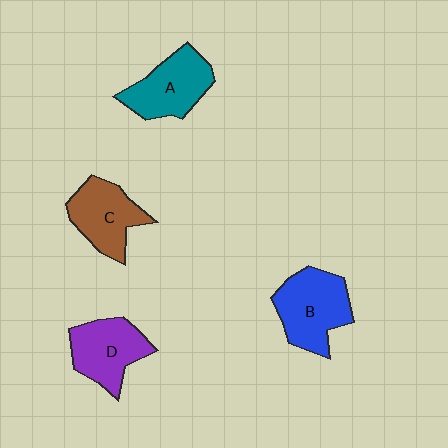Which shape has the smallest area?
Shape C (brown).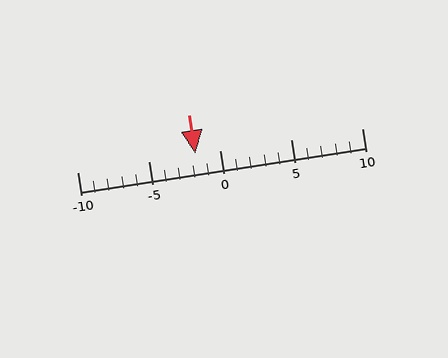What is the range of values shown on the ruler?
The ruler shows values from -10 to 10.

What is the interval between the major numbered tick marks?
The major tick marks are spaced 5 units apart.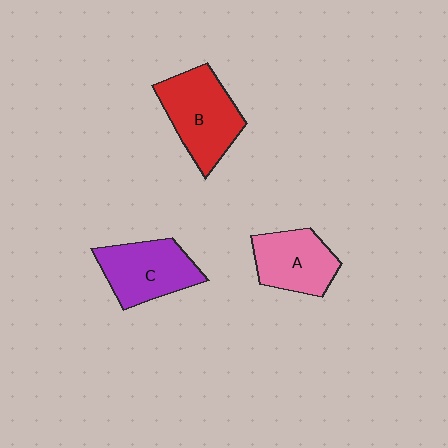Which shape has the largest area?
Shape B (red).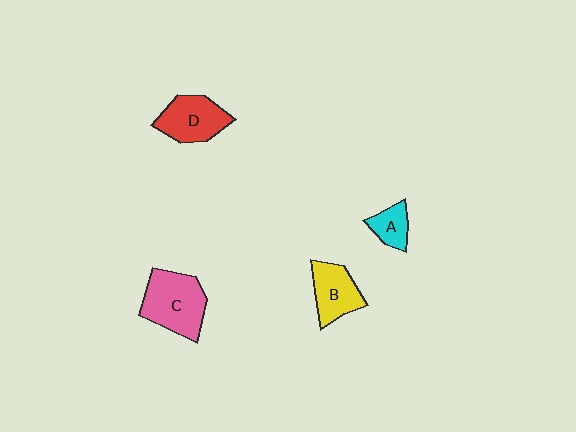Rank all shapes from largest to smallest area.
From largest to smallest: C (pink), D (red), B (yellow), A (cyan).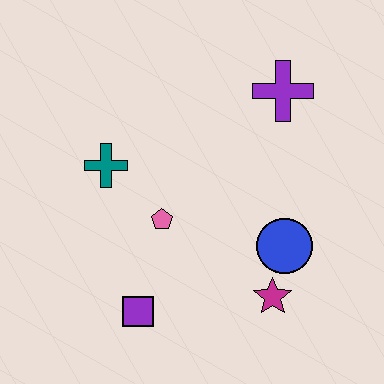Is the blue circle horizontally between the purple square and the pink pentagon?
No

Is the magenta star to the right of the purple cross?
No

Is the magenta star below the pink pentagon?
Yes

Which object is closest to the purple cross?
The blue circle is closest to the purple cross.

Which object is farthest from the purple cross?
The purple square is farthest from the purple cross.